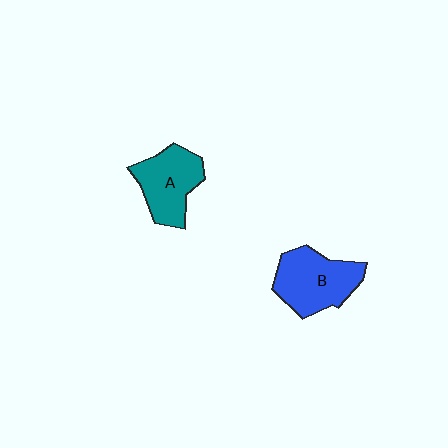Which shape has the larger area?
Shape B (blue).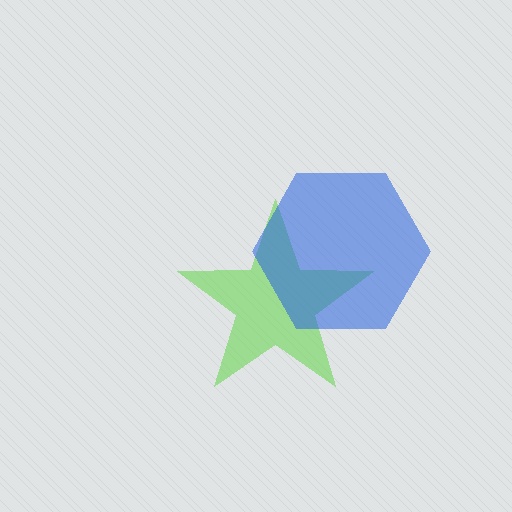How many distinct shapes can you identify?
There are 2 distinct shapes: a lime star, a blue hexagon.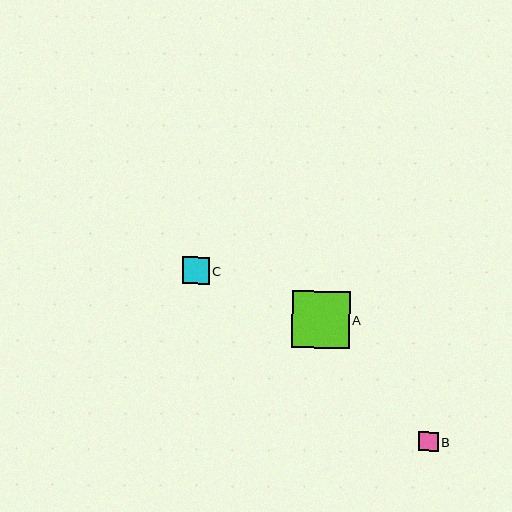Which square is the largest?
Square A is the largest with a size of approximately 57 pixels.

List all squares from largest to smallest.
From largest to smallest: A, C, B.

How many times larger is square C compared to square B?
Square C is approximately 1.4 times the size of square B.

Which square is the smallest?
Square B is the smallest with a size of approximately 19 pixels.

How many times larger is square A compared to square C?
Square A is approximately 2.2 times the size of square C.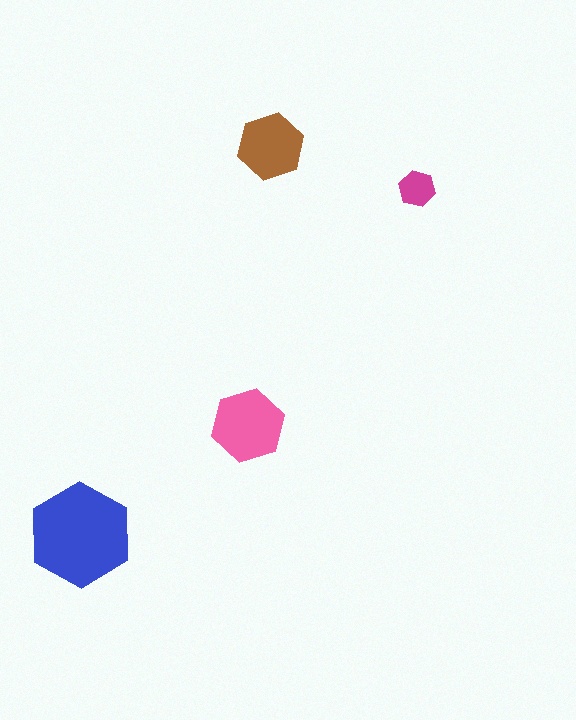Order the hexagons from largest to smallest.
the blue one, the pink one, the brown one, the magenta one.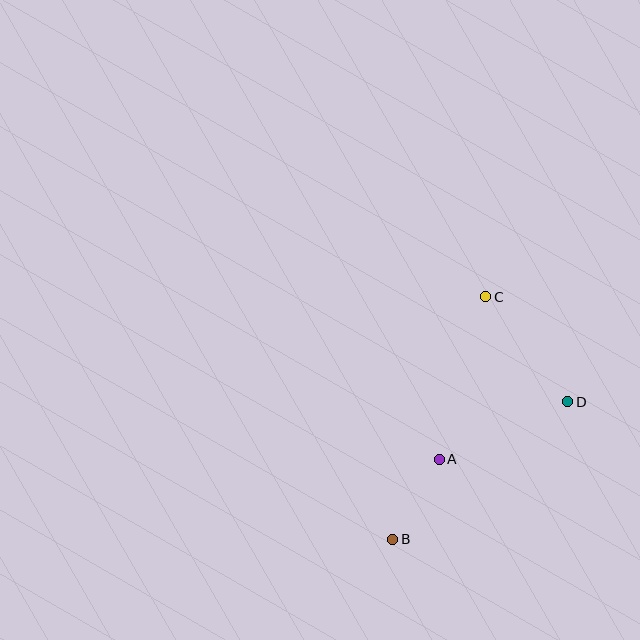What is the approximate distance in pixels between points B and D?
The distance between B and D is approximately 222 pixels.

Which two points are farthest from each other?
Points B and C are farthest from each other.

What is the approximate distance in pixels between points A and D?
The distance between A and D is approximately 141 pixels.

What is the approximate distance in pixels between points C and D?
The distance between C and D is approximately 133 pixels.